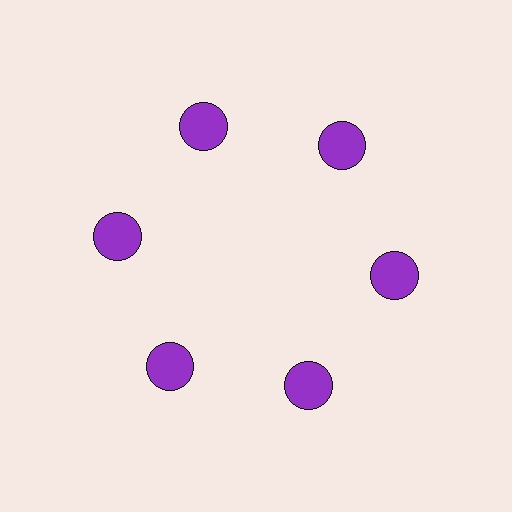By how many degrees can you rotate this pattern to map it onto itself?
The pattern maps onto itself every 60 degrees of rotation.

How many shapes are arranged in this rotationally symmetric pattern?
There are 6 shapes, arranged in 6 groups of 1.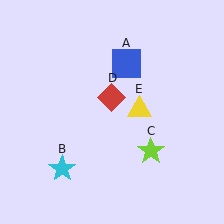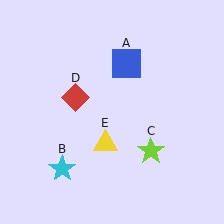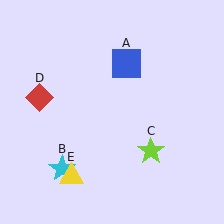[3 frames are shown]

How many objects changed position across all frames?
2 objects changed position: red diamond (object D), yellow triangle (object E).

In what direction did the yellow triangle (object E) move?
The yellow triangle (object E) moved down and to the left.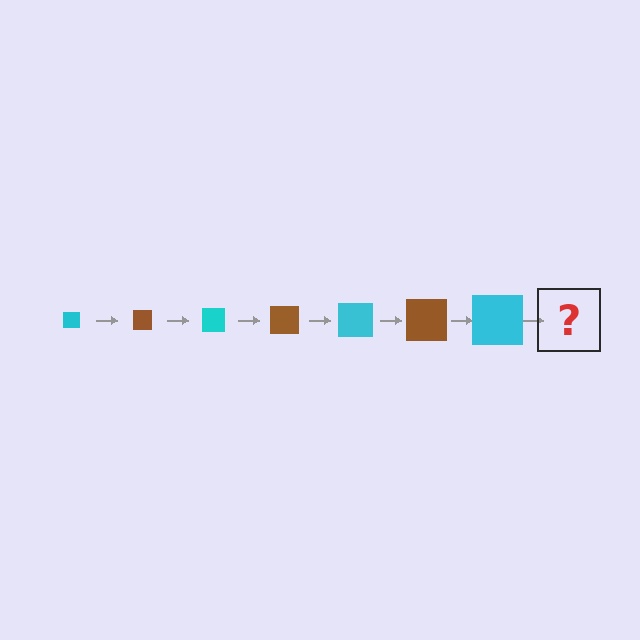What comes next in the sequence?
The next element should be a brown square, larger than the previous one.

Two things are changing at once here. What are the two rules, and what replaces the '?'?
The two rules are that the square grows larger each step and the color cycles through cyan and brown. The '?' should be a brown square, larger than the previous one.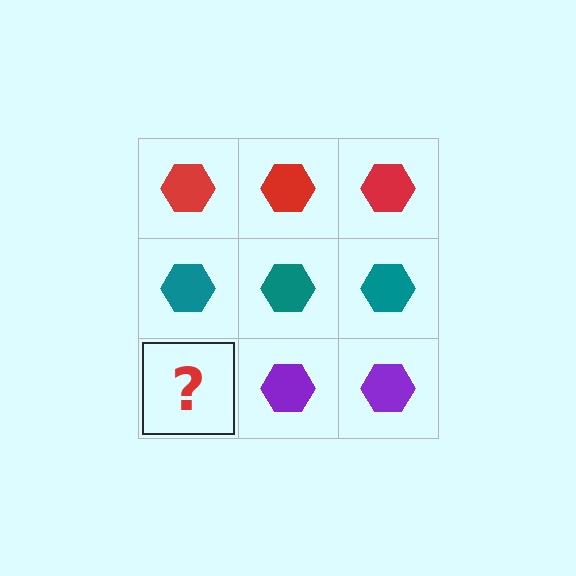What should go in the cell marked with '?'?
The missing cell should contain a purple hexagon.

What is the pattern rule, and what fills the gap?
The rule is that each row has a consistent color. The gap should be filled with a purple hexagon.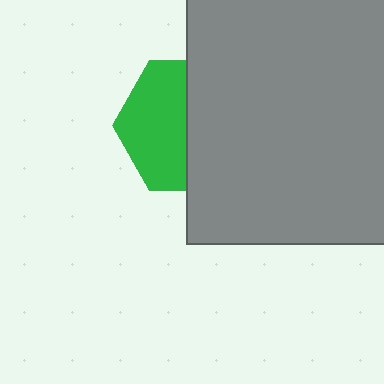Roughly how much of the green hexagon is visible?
About half of it is visible (roughly 49%).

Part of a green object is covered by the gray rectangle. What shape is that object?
It is a hexagon.